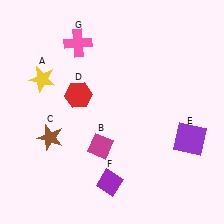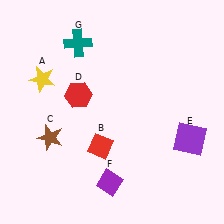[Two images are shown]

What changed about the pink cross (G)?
In Image 1, G is pink. In Image 2, it changed to teal.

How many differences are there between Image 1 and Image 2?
There are 2 differences between the two images.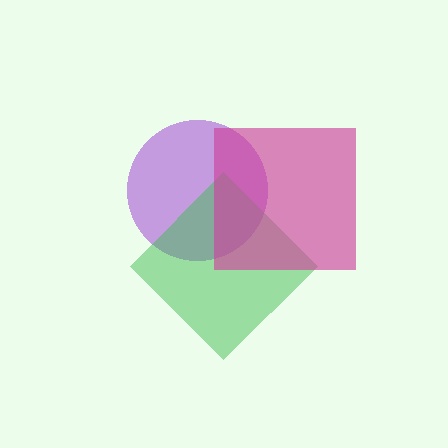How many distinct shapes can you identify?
There are 3 distinct shapes: a purple circle, a green diamond, a magenta square.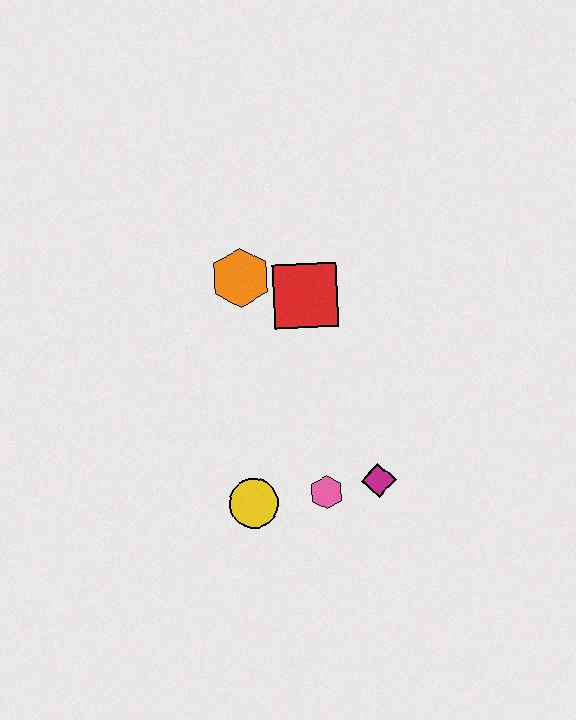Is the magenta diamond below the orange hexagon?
Yes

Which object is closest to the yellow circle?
The pink hexagon is closest to the yellow circle.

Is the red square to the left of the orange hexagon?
No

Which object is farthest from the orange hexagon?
The magenta diamond is farthest from the orange hexagon.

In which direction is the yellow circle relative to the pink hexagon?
The yellow circle is to the left of the pink hexagon.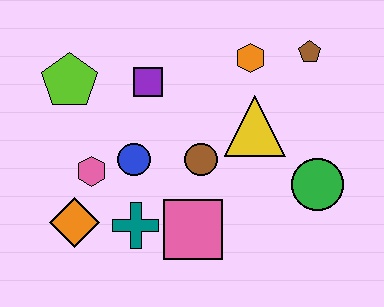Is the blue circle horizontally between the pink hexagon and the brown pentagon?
Yes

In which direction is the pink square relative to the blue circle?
The pink square is below the blue circle.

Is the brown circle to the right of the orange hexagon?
No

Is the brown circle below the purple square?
Yes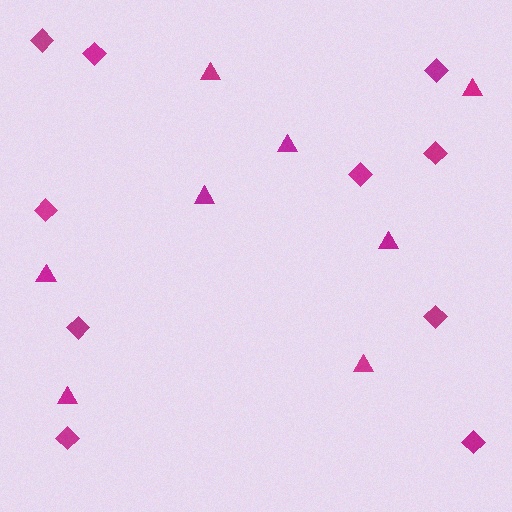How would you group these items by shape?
There are 2 groups: one group of triangles (8) and one group of diamonds (10).